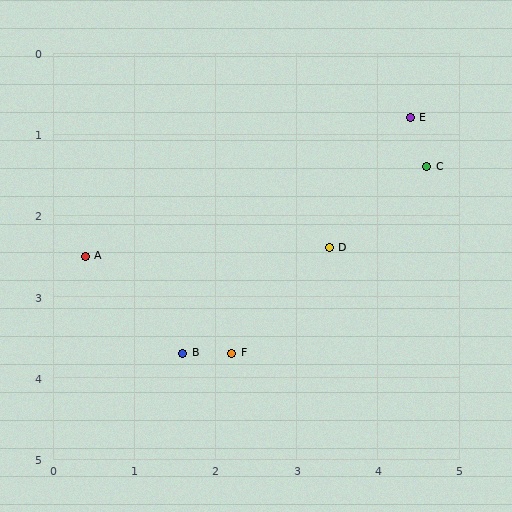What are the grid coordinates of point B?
Point B is at approximately (1.6, 3.7).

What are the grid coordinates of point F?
Point F is at approximately (2.2, 3.7).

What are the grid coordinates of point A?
Point A is at approximately (0.4, 2.5).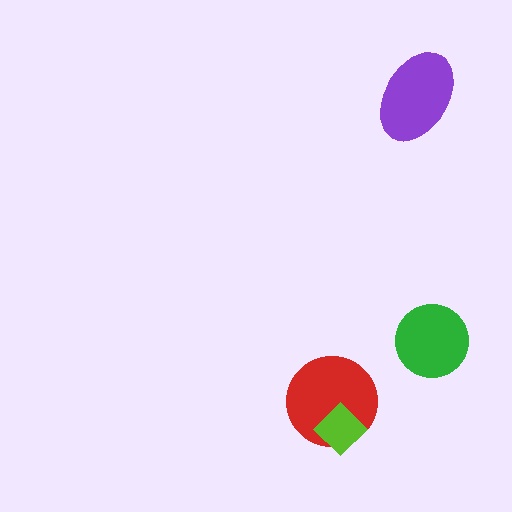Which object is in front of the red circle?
The lime diamond is in front of the red circle.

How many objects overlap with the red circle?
1 object overlaps with the red circle.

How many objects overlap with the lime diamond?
1 object overlaps with the lime diamond.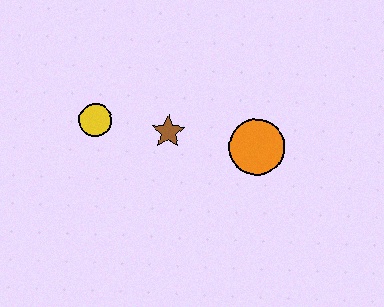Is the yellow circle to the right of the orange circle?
No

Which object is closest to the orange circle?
The brown star is closest to the orange circle.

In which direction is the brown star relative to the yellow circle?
The brown star is to the right of the yellow circle.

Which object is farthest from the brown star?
The orange circle is farthest from the brown star.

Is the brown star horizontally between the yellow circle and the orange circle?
Yes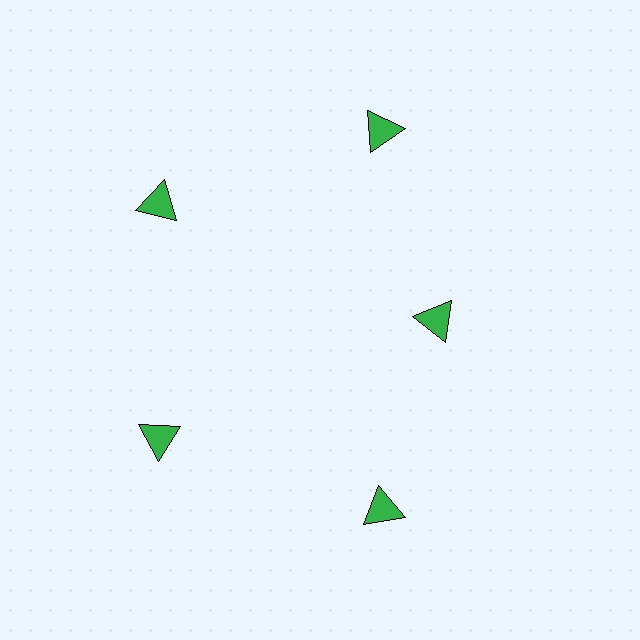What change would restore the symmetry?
The symmetry would be restored by moving it outward, back onto the ring so that all 5 triangles sit at equal angles and equal distance from the center.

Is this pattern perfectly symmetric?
No. The 5 green triangles are arranged in a ring, but one element near the 3 o'clock position is pulled inward toward the center, breaking the 5-fold rotational symmetry.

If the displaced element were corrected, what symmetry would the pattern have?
It would have 5-fold rotational symmetry — the pattern would map onto itself every 72 degrees.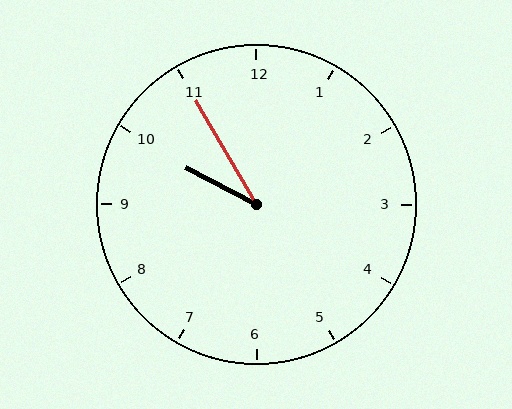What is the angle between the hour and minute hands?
Approximately 32 degrees.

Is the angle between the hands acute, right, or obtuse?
It is acute.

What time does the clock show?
9:55.